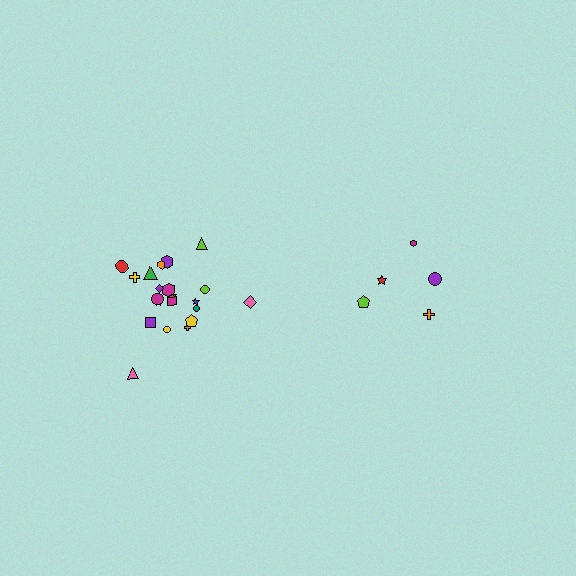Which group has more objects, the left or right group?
The left group.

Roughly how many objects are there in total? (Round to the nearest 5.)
Roughly 25 objects in total.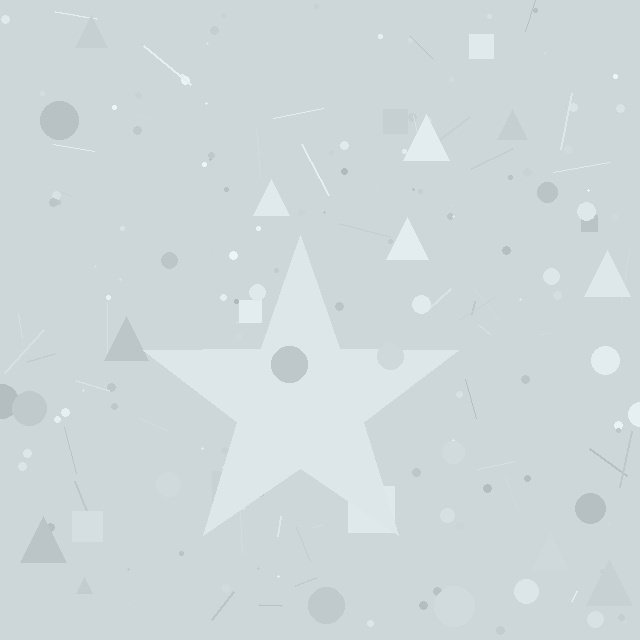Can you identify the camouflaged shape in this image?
The camouflaged shape is a star.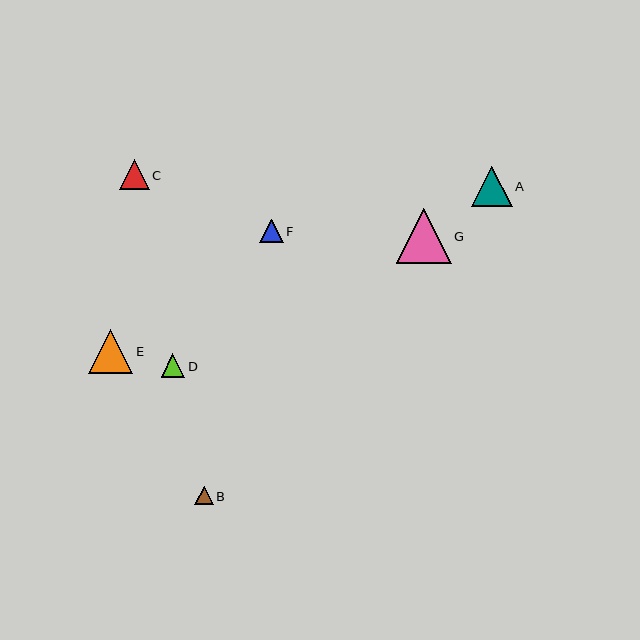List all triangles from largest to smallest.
From largest to smallest: G, E, A, C, D, F, B.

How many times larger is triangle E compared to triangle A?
Triangle E is approximately 1.1 times the size of triangle A.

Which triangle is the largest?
Triangle G is the largest with a size of approximately 55 pixels.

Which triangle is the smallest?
Triangle B is the smallest with a size of approximately 18 pixels.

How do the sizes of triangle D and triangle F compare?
Triangle D and triangle F are approximately the same size.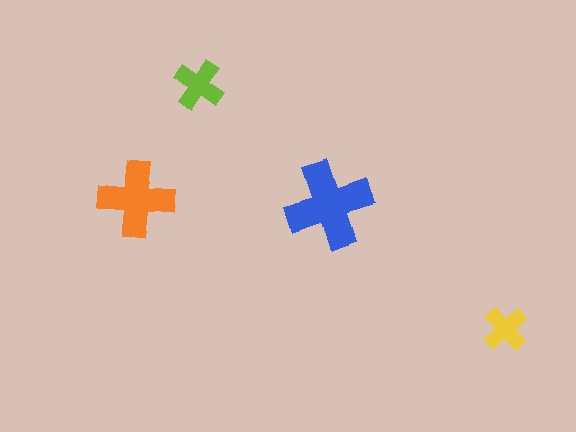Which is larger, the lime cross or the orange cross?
The orange one.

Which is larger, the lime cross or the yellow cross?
The lime one.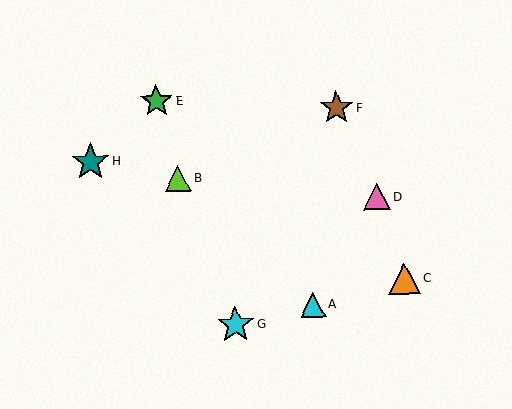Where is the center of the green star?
The center of the green star is at (156, 101).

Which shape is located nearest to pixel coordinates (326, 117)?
The brown star (labeled F) at (336, 108) is nearest to that location.